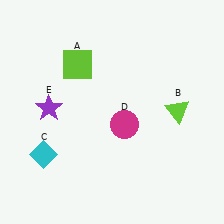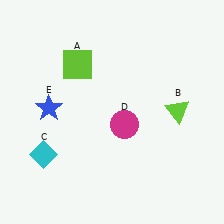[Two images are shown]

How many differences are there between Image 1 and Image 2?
There is 1 difference between the two images.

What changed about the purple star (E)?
In Image 1, E is purple. In Image 2, it changed to blue.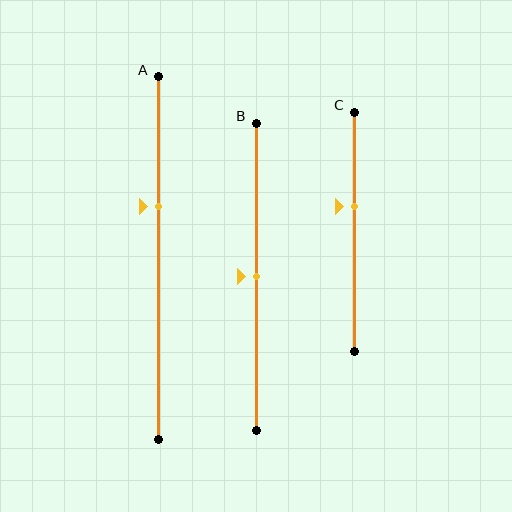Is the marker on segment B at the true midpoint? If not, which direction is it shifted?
Yes, the marker on segment B is at the true midpoint.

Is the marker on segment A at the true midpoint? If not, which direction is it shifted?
No, the marker on segment A is shifted upward by about 14% of the segment length.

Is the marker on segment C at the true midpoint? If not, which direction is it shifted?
No, the marker on segment C is shifted upward by about 11% of the segment length.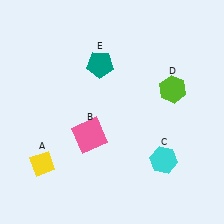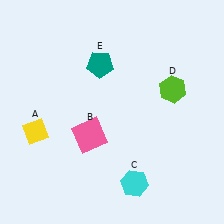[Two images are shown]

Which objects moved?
The objects that moved are: the yellow diamond (A), the cyan hexagon (C).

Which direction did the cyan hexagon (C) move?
The cyan hexagon (C) moved left.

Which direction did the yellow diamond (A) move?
The yellow diamond (A) moved up.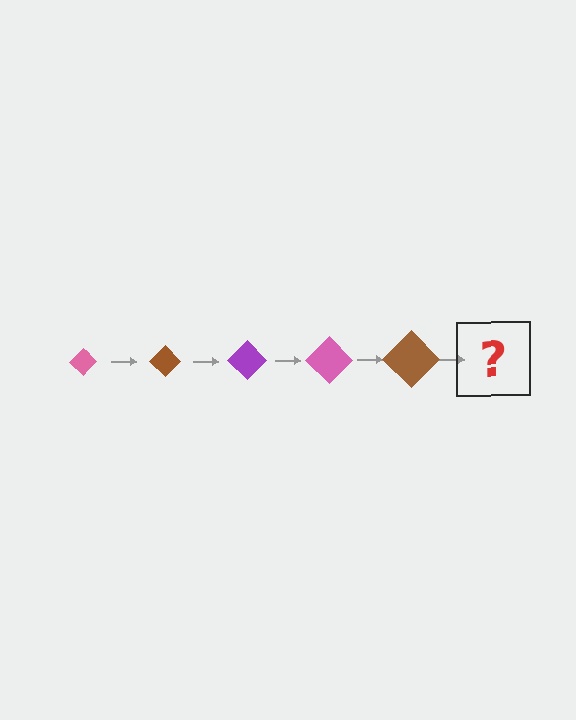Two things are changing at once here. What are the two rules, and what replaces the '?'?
The two rules are that the diamond grows larger each step and the color cycles through pink, brown, and purple. The '?' should be a purple diamond, larger than the previous one.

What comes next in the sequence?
The next element should be a purple diamond, larger than the previous one.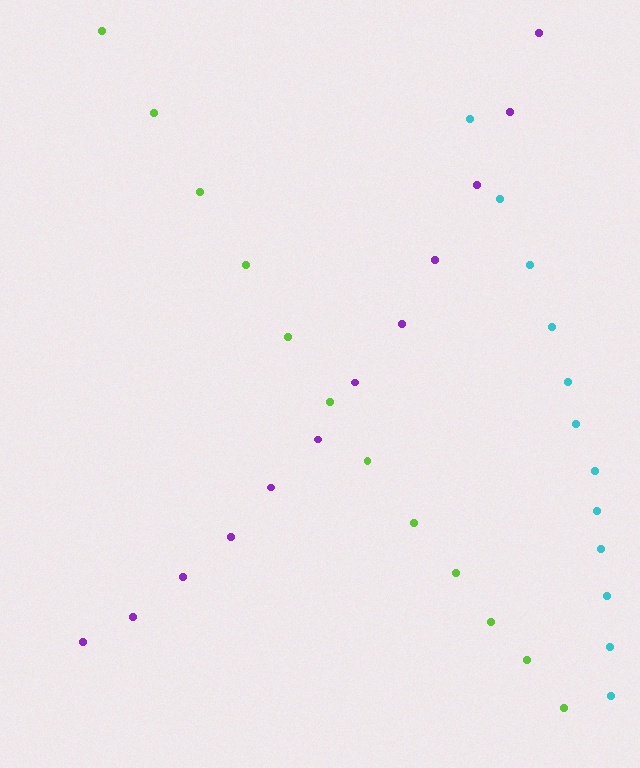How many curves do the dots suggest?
There are 3 distinct paths.